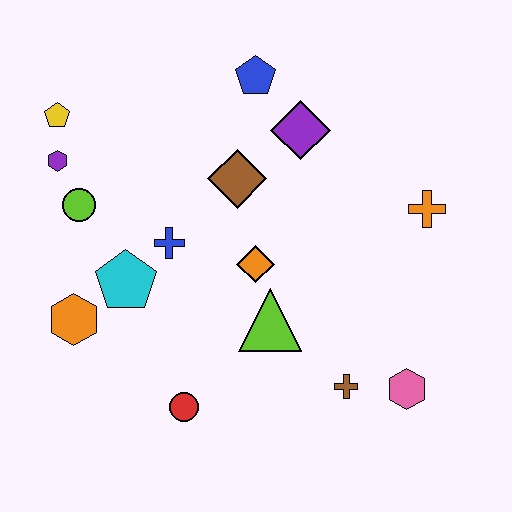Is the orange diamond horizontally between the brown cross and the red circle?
Yes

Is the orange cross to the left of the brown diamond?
No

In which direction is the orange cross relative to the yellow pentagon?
The orange cross is to the right of the yellow pentagon.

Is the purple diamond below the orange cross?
No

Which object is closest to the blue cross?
The cyan pentagon is closest to the blue cross.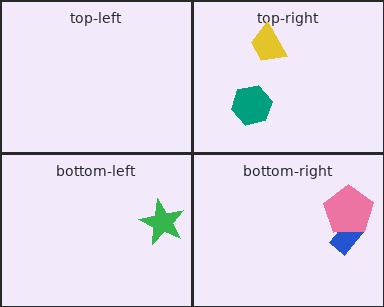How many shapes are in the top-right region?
2.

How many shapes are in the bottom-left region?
1.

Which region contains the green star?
The bottom-left region.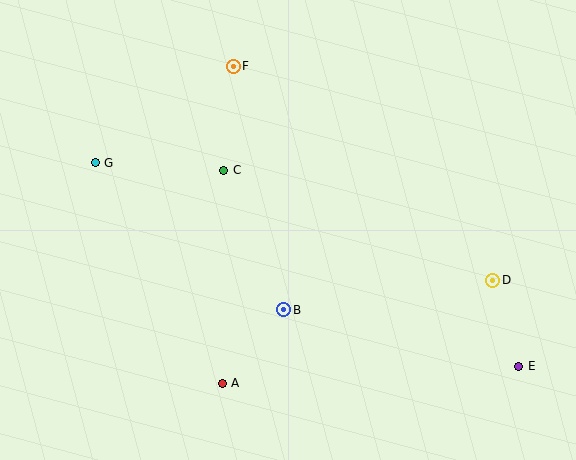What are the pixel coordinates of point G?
Point G is at (95, 163).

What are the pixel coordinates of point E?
Point E is at (519, 366).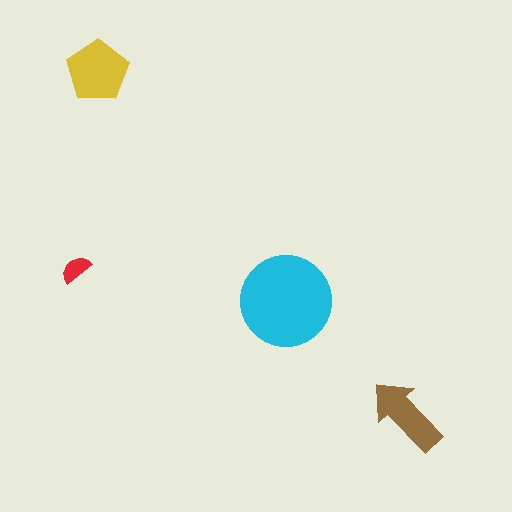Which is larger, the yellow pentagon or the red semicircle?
The yellow pentagon.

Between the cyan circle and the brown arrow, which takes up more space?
The cyan circle.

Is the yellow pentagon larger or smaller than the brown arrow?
Larger.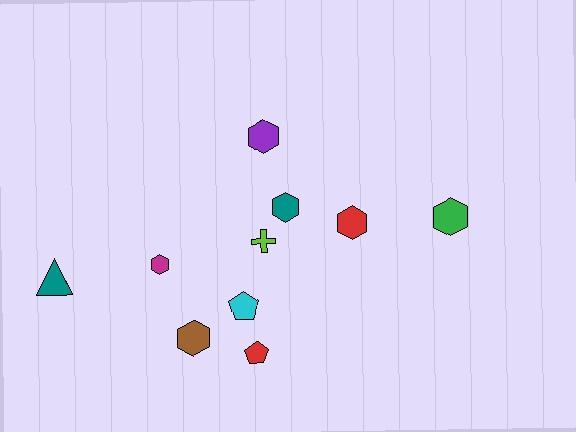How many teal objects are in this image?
There are 2 teal objects.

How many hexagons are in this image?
There are 6 hexagons.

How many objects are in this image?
There are 10 objects.